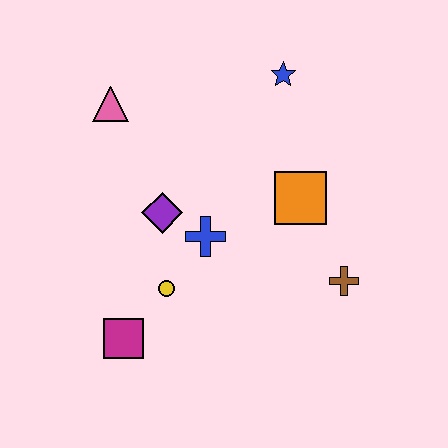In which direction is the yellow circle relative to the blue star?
The yellow circle is below the blue star.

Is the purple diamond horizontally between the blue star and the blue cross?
No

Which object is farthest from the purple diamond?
The brown cross is farthest from the purple diamond.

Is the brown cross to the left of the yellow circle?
No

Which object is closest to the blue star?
The orange square is closest to the blue star.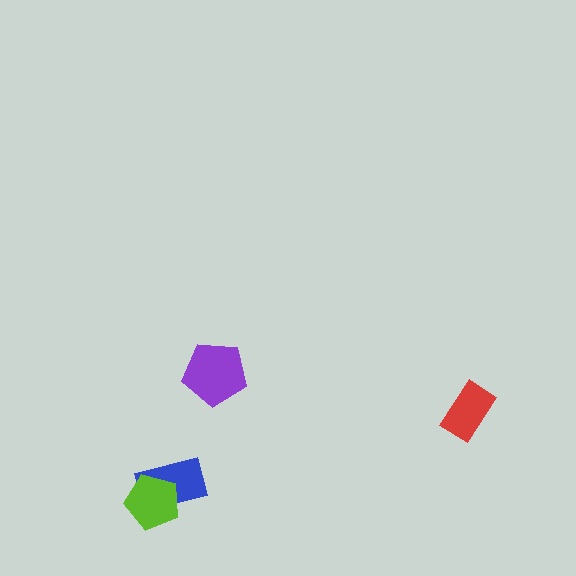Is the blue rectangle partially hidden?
Yes, it is partially covered by another shape.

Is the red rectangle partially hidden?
No, no other shape covers it.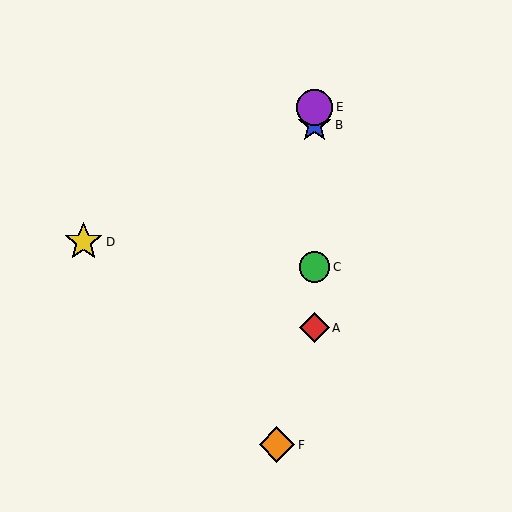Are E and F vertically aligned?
No, E is at x≈315 and F is at x≈277.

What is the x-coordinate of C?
Object C is at x≈315.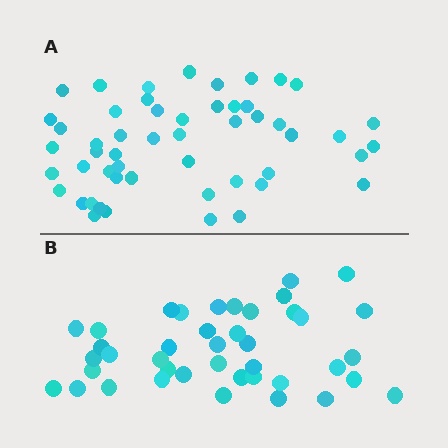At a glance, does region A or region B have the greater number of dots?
Region A (the top region) has more dots.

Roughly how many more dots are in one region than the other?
Region A has roughly 12 or so more dots than region B.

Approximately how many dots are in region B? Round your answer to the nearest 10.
About 40 dots. (The exact count is 41, which rounds to 40.)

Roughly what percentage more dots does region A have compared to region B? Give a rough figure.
About 25% more.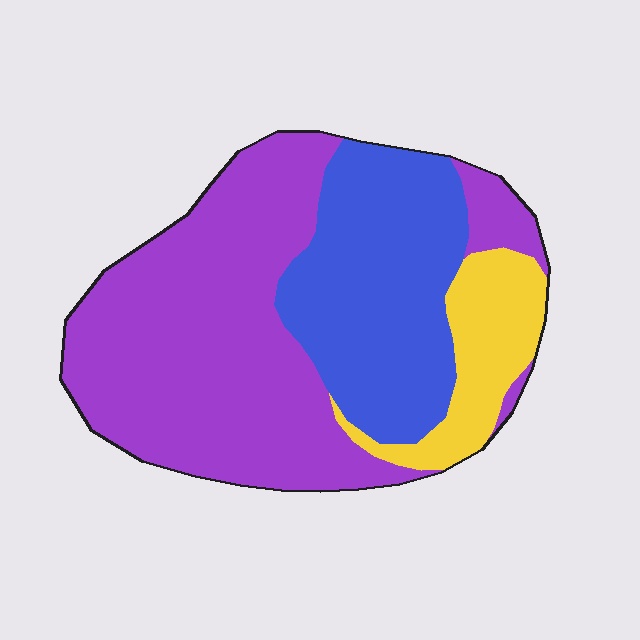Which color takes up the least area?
Yellow, at roughly 15%.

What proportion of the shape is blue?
Blue covers about 30% of the shape.